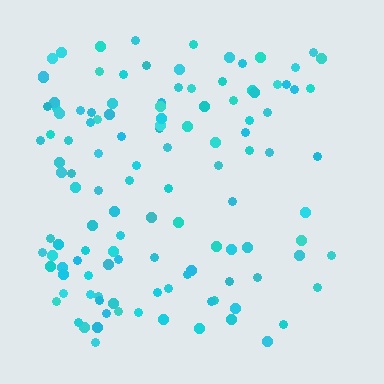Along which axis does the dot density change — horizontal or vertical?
Horizontal.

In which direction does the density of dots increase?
From right to left, with the left side densest.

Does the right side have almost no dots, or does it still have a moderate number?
Still a moderate number, just noticeably fewer than the left.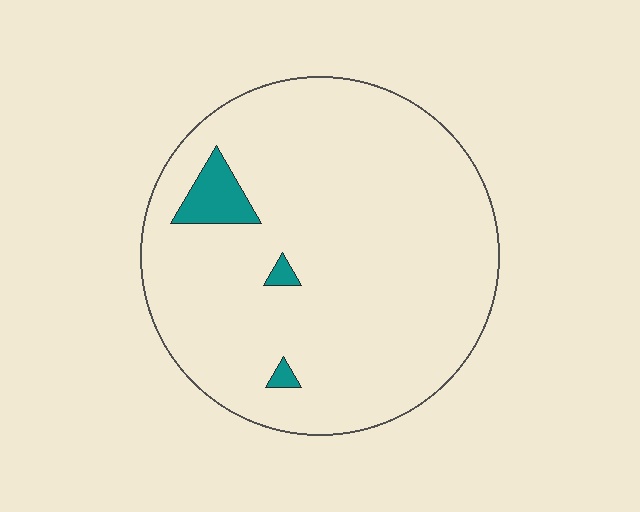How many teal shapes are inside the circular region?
3.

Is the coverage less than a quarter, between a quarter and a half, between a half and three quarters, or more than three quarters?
Less than a quarter.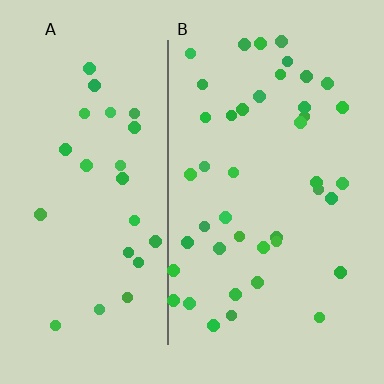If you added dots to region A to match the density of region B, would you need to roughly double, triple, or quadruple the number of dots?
Approximately double.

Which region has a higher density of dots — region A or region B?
B (the right).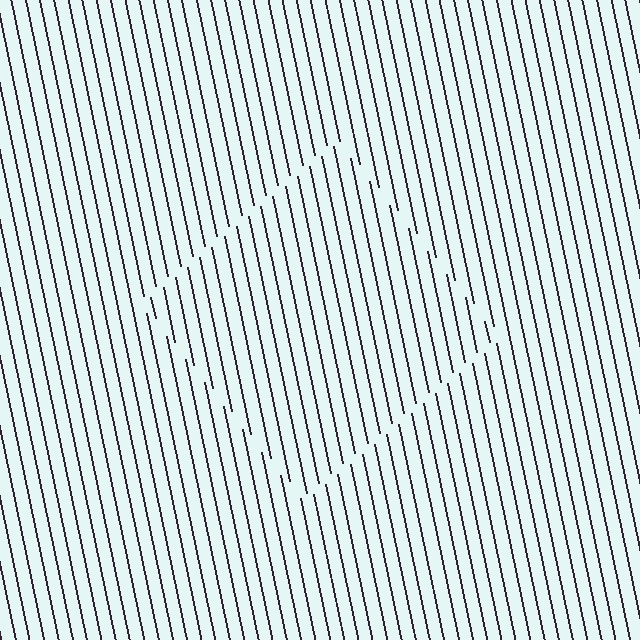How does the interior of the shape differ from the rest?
The interior of the shape contains the same grating, shifted by half a period — the contour is defined by the phase discontinuity where line-ends from the inner and outer gratings abut.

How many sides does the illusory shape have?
4 sides — the line-ends trace a square.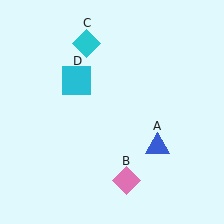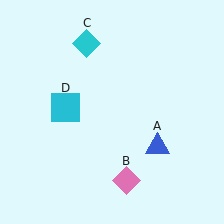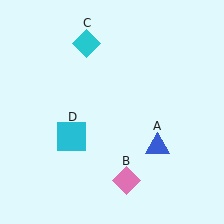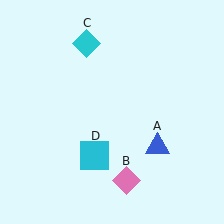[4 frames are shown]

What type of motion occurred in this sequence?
The cyan square (object D) rotated counterclockwise around the center of the scene.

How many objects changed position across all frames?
1 object changed position: cyan square (object D).